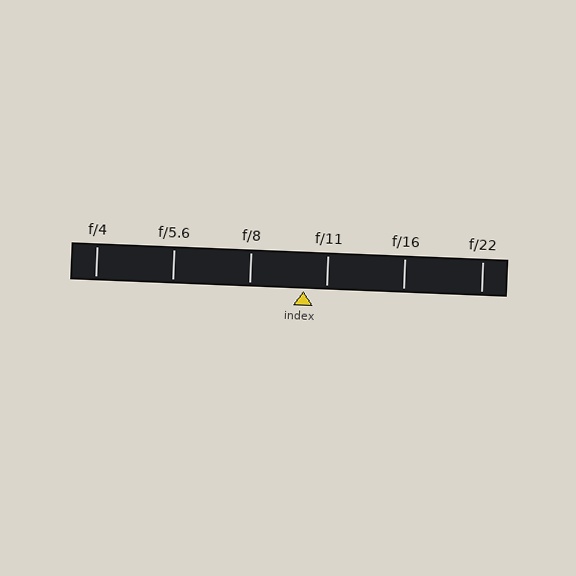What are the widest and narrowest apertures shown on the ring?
The widest aperture shown is f/4 and the narrowest is f/22.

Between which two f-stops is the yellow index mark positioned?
The index mark is between f/8 and f/11.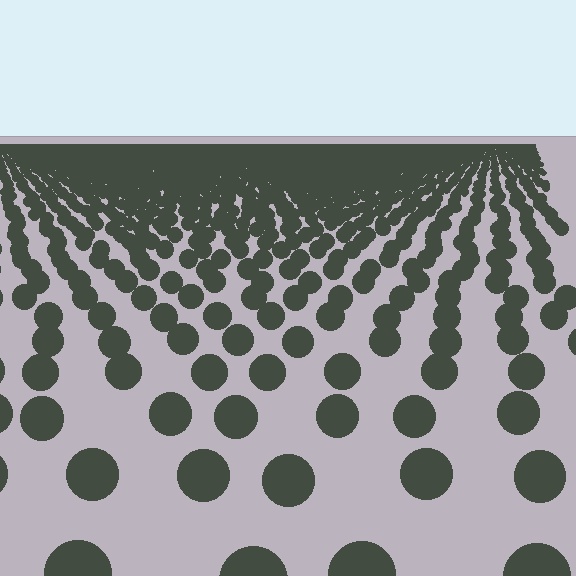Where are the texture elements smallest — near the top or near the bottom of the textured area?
Near the top.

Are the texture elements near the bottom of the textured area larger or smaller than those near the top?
Larger. Near the bottom, elements are closer to the viewer and appear at a bigger on-screen size.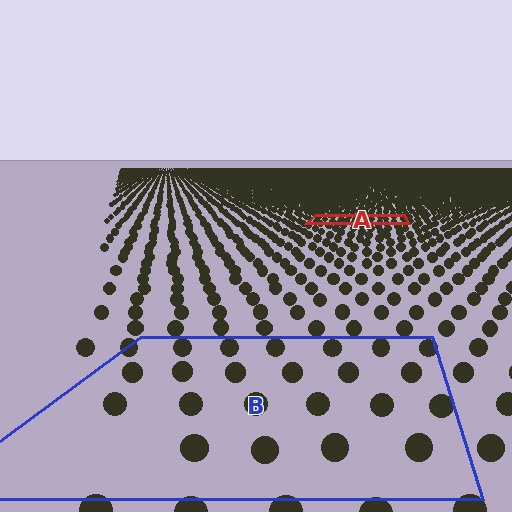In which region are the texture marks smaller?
The texture marks are smaller in region A, because it is farther away.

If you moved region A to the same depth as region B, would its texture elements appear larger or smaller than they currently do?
They would appear larger. At a closer depth, the same texture elements are projected at a bigger on-screen size.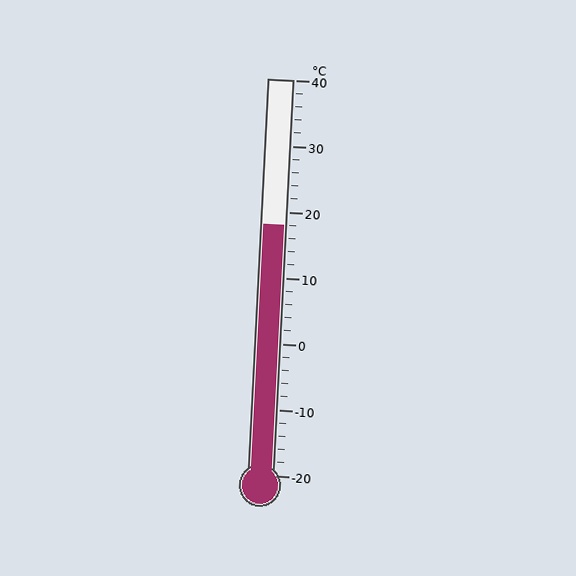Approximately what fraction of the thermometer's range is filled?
The thermometer is filled to approximately 65% of its range.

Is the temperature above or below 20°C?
The temperature is below 20°C.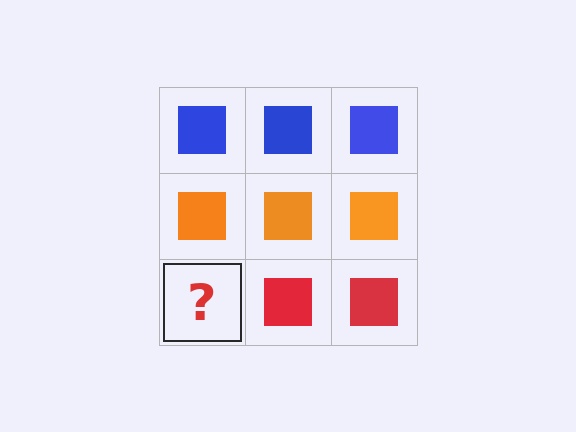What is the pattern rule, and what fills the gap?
The rule is that each row has a consistent color. The gap should be filled with a red square.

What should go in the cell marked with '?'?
The missing cell should contain a red square.